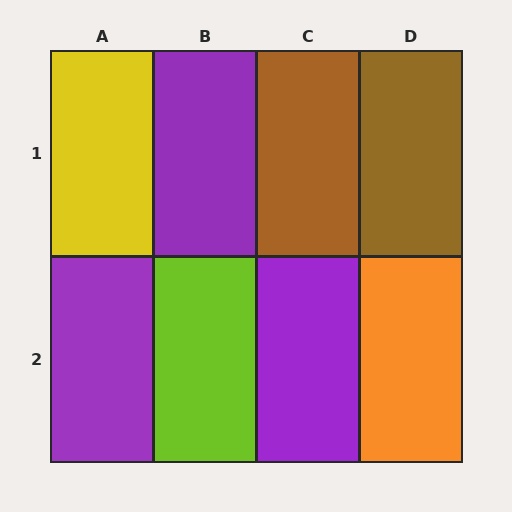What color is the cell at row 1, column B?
Purple.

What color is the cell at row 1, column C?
Brown.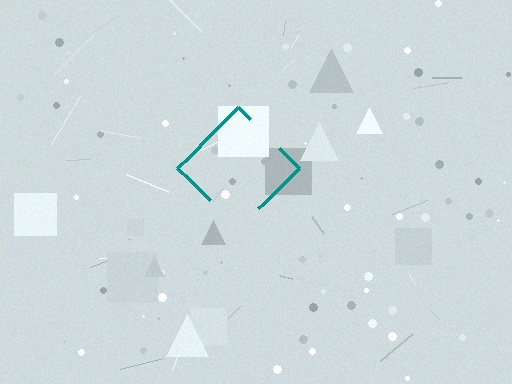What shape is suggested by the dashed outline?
The dashed outline suggests a diamond.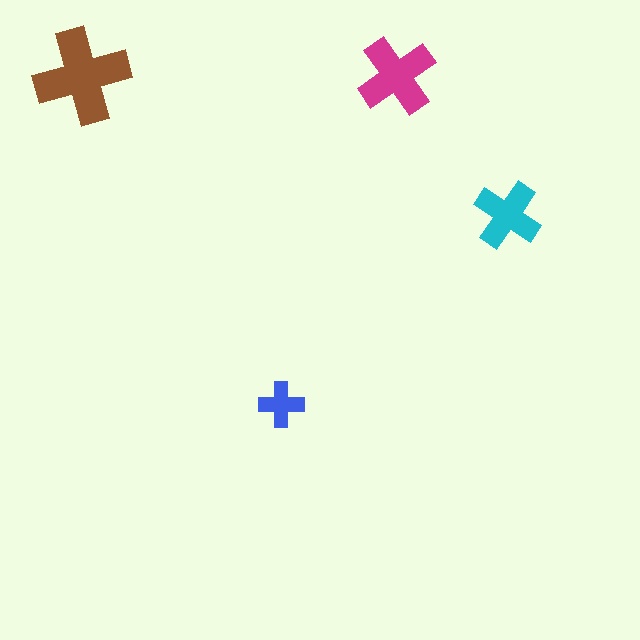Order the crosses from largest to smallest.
the brown one, the magenta one, the cyan one, the blue one.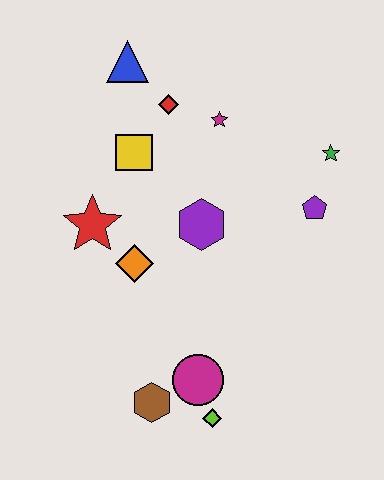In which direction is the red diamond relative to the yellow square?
The red diamond is above the yellow square.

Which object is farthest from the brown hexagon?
The blue triangle is farthest from the brown hexagon.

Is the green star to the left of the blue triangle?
No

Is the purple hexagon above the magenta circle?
Yes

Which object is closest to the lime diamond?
The magenta circle is closest to the lime diamond.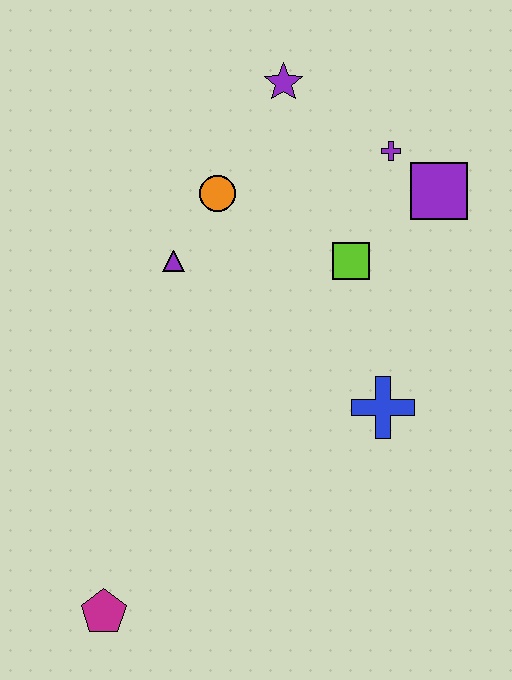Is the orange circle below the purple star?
Yes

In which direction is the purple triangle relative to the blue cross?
The purple triangle is to the left of the blue cross.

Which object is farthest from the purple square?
The magenta pentagon is farthest from the purple square.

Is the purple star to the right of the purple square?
No